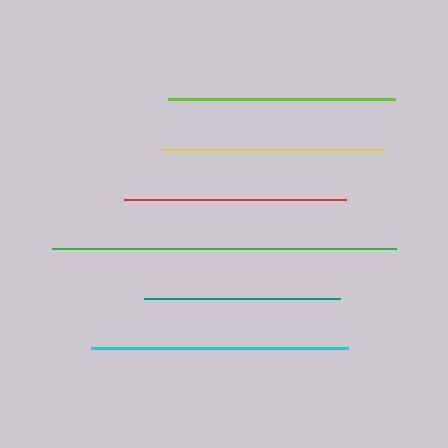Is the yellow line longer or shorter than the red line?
The yellow line is longer than the red line.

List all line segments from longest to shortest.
From longest to shortest: green, cyan, lime, yellow, red, teal.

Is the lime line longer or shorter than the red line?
The lime line is longer than the red line.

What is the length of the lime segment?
The lime segment is approximately 226 pixels long.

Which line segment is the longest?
The green line is the longest at approximately 344 pixels.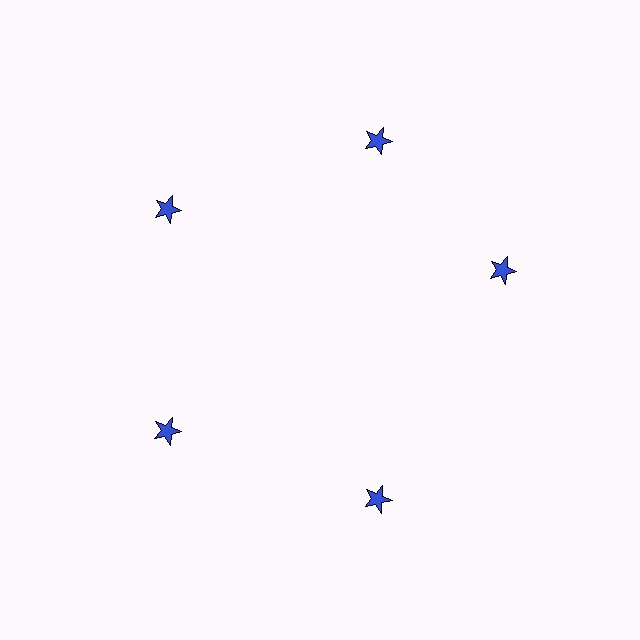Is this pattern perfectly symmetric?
No. The 5 blue stars are arranged in a ring, but one element near the 3 o'clock position is rotated out of alignment along the ring, breaking the 5-fold rotational symmetry.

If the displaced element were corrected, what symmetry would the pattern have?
It would have 5-fold rotational symmetry — the pattern would map onto itself every 72 degrees.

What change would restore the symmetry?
The symmetry would be restored by rotating it back into even spacing with its neighbors so that all 5 stars sit at equal angles and equal distance from the center.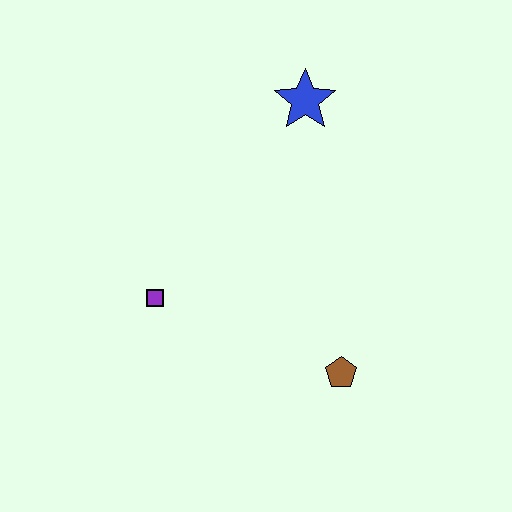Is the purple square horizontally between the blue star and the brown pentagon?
No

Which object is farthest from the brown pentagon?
The blue star is farthest from the brown pentagon.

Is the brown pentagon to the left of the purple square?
No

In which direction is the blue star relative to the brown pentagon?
The blue star is above the brown pentagon.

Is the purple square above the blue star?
No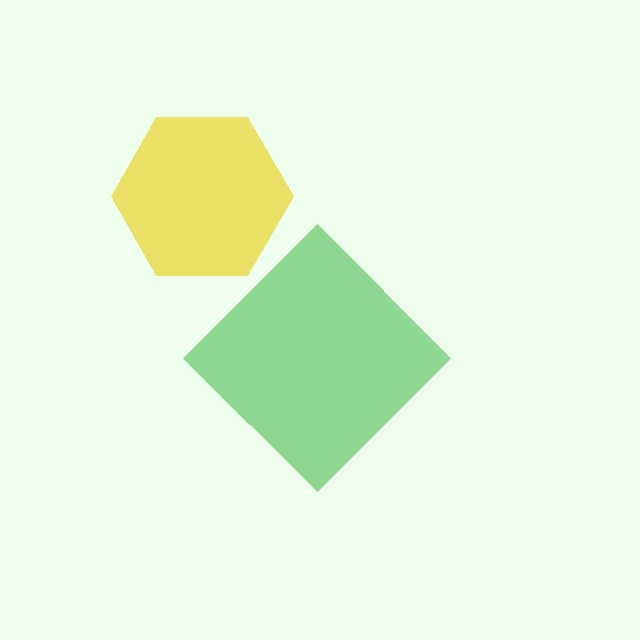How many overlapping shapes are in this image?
There are 2 overlapping shapes in the image.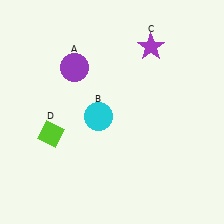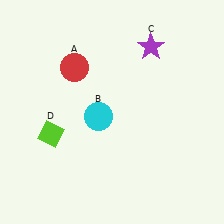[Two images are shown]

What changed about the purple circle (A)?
In Image 1, A is purple. In Image 2, it changed to red.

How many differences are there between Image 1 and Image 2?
There is 1 difference between the two images.